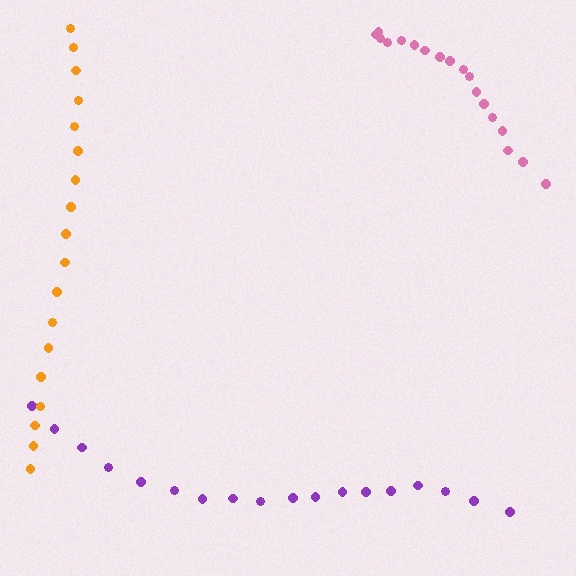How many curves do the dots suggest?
There are 3 distinct paths.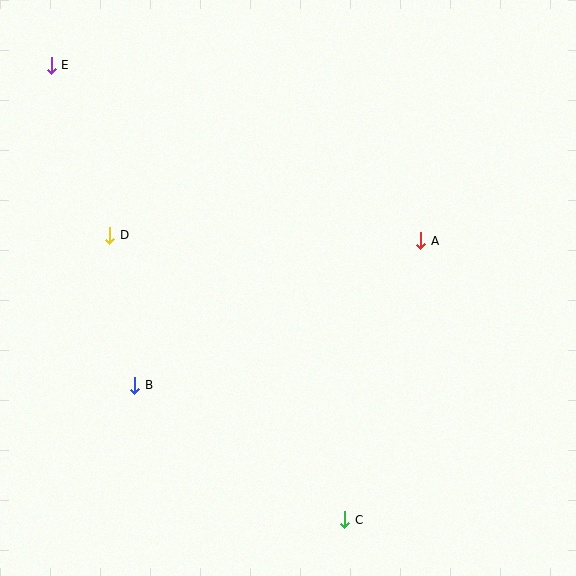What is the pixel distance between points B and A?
The distance between B and A is 320 pixels.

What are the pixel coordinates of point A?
Point A is at (421, 241).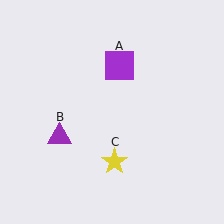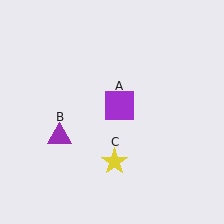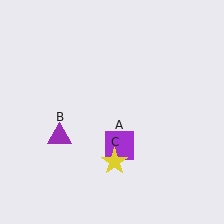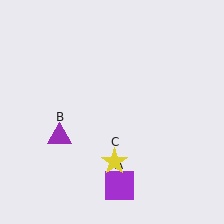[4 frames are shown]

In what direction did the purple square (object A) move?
The purple square (object A) moved down.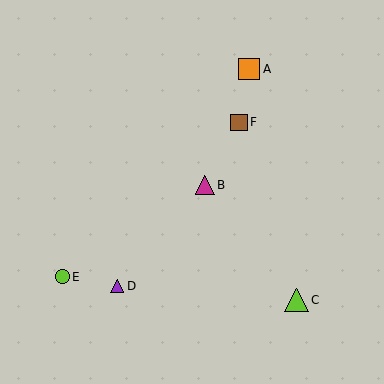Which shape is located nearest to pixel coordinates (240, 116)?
The brown square (labeled F) at (239, 122) is nearest to that location.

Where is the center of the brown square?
The center of the brown square is at (239, 122).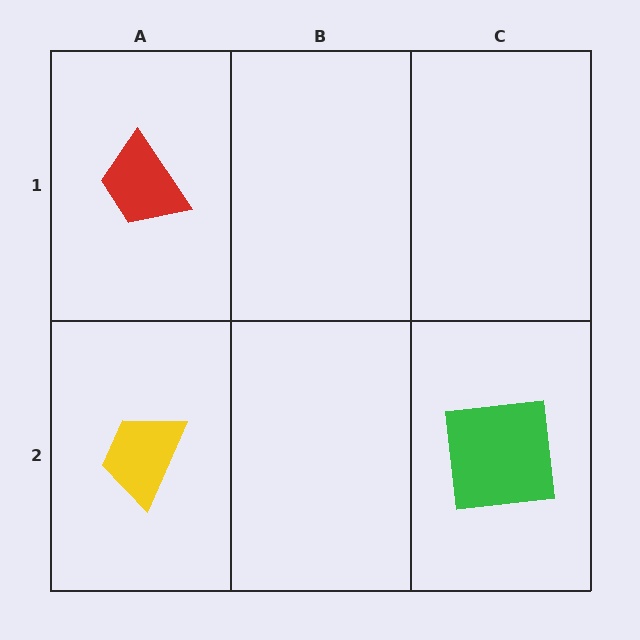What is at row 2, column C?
A green square.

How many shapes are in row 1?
1 shape.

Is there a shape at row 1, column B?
No, that cell is empty.